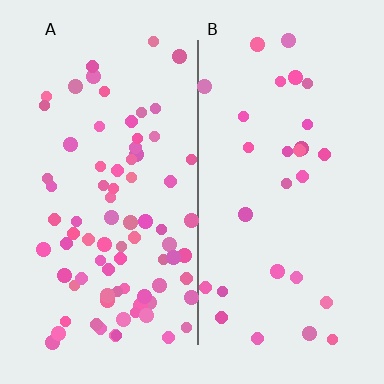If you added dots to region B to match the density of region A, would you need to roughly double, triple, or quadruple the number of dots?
Approximately triple.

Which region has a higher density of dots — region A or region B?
A (the left).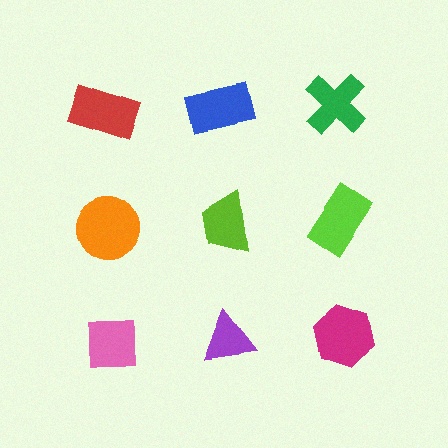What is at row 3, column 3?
A magenta hexagon.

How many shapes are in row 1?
3 shapes.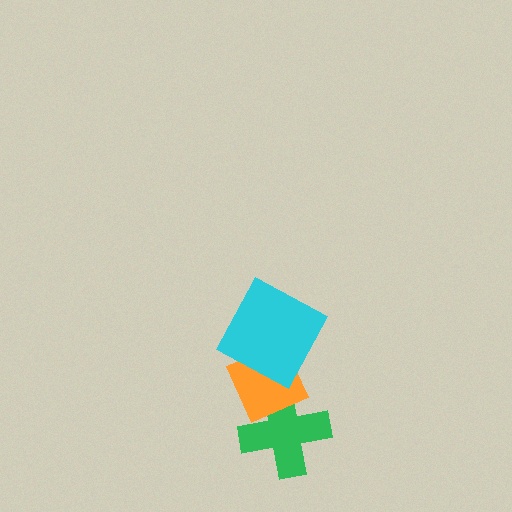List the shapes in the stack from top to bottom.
From top to bottom: the cyan square, the orange diamond, the green cross.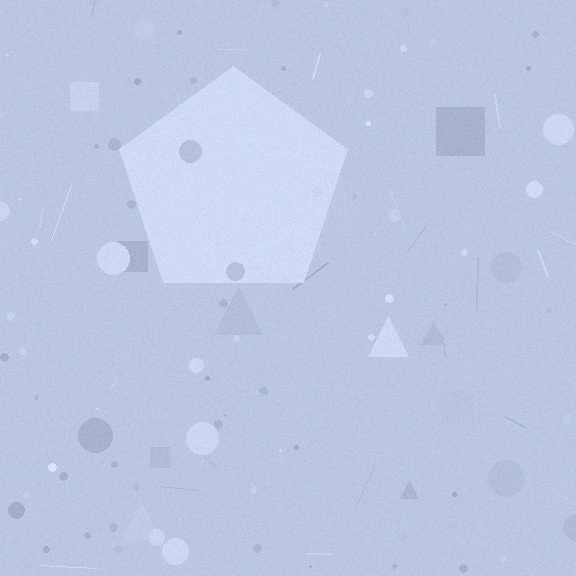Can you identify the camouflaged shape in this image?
The camouflaged shape is a pentagon.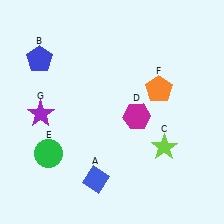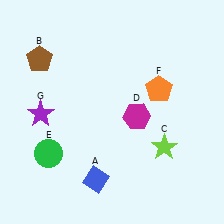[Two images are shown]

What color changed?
The pentagon (B) changed from blue in Image 1 to brown in Image 2.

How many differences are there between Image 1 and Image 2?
There is 1 difference between the two images.